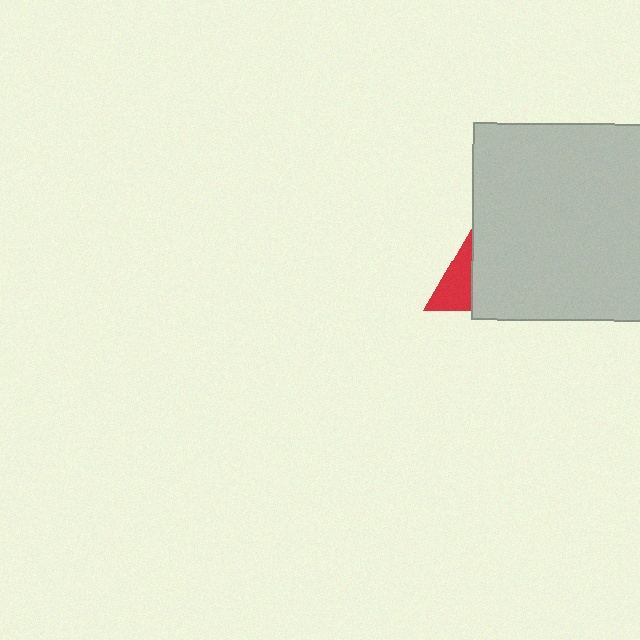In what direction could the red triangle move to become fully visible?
The red triangle could move left. That would shift it out from behind the light gray square entirely.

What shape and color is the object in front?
The object in front is a light gray square.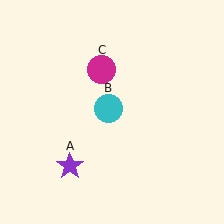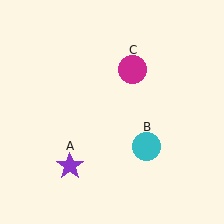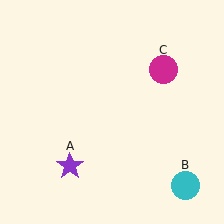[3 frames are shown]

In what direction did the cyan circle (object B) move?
The cyan circle (object B) moved down and to the right.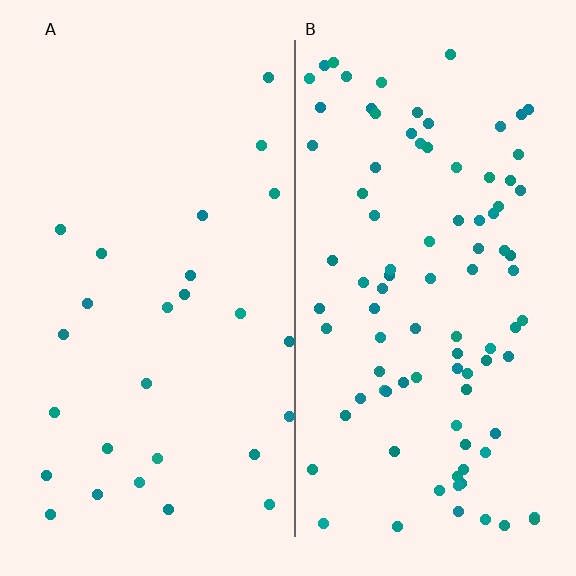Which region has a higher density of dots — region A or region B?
B (the right).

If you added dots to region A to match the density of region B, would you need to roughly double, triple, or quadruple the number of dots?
Approximately triple.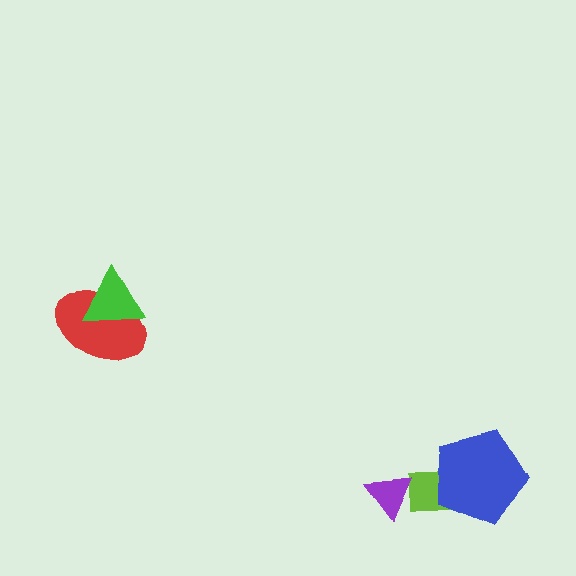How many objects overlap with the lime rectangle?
2 objects overlap with the lime rectangle.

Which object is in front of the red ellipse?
The green triangle is in front of the red ellipse.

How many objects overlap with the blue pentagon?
1 object overlaps with the blue pentagon.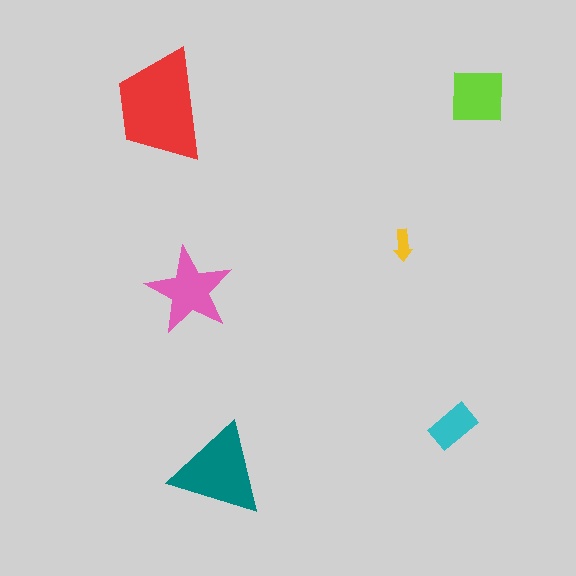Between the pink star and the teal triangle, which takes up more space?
The teal triangle.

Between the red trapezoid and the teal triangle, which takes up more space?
The red trapezoid.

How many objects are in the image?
There are 6 objects in the image.